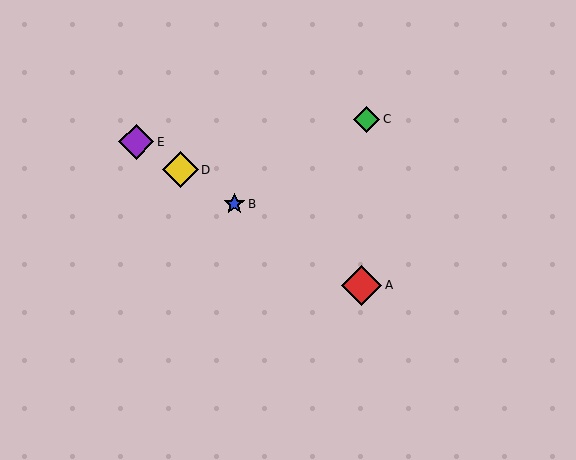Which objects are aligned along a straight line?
Objects A, B, D, E are aligned along a straight line.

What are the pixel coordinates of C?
Object C is at (366, 119).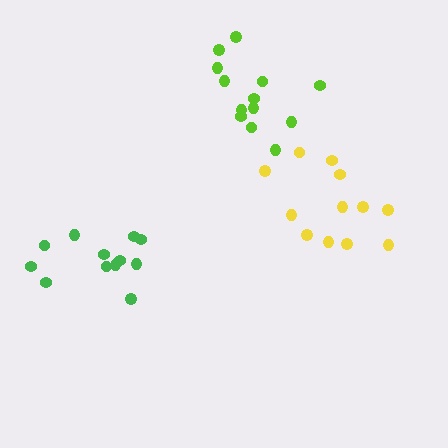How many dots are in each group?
Group 1: 12 dots, Group 2: 13 dots, Group 3: 12 dots (37 total).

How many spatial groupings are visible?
There are 3 spatial groupings.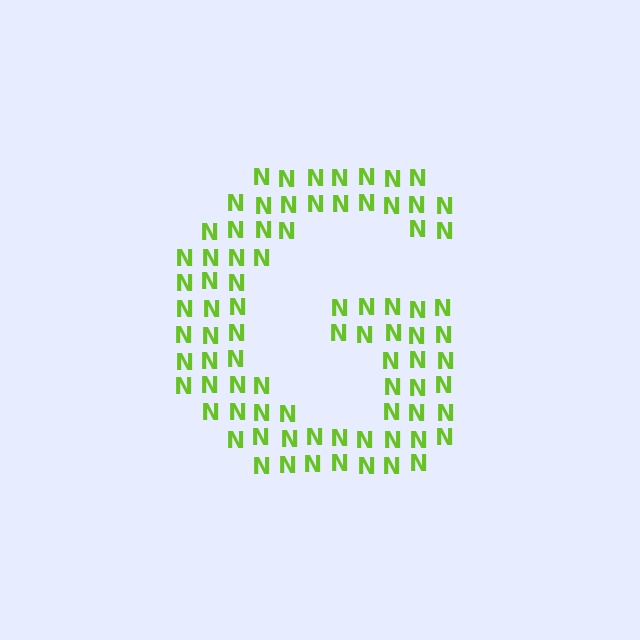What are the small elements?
The small elements are letter N's.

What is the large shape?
The large shape is the letter G.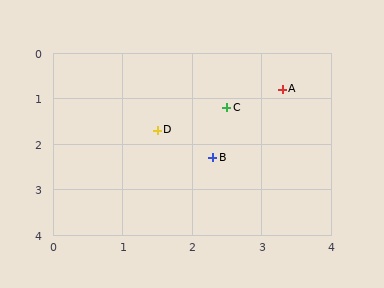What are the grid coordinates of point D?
Point D is at approximately (1.5, 1.7).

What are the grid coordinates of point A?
Point A is at approximately (3.3, 0.8).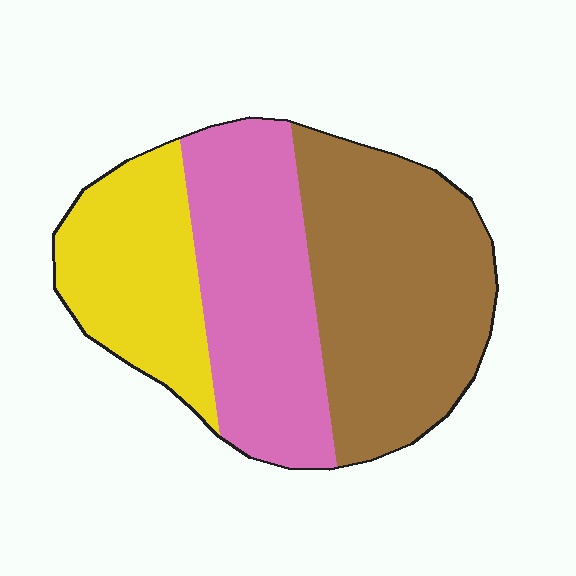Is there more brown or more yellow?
Brown.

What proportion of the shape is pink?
Pink covers 33% of the shape.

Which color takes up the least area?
Yellow, at roughly 25%.